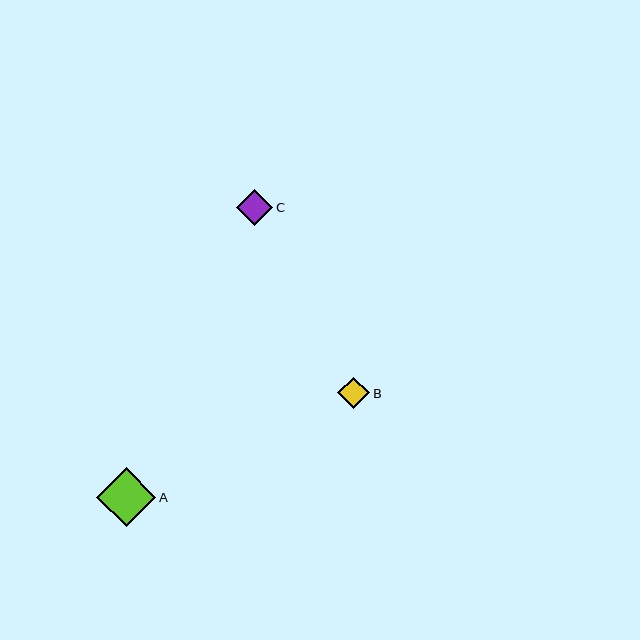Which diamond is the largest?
Diamond A is the largest with a size of approximately 59 pixels.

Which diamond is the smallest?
Diamond B is the smallest with a size of approximately 32 pixels.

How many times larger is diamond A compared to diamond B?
Diamond A is approximately 1.9 times the size of diamond B.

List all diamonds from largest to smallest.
From largest to smallest: A, C, B.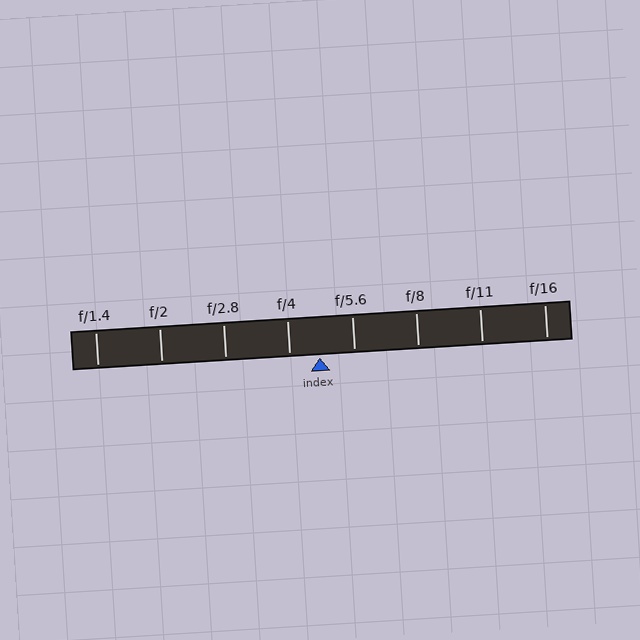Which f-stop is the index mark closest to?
The index mark is closest to f/4.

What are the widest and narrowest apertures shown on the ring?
The widest aperture shown is f/1.4 and the narrowest is f/16.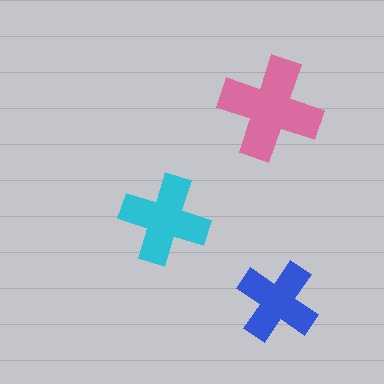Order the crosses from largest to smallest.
the pink one, the cyan one, the blue one.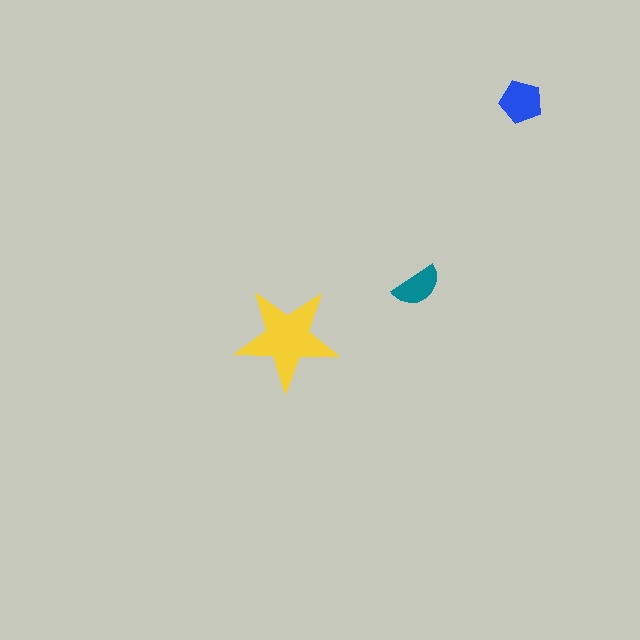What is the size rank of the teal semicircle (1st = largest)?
3rd.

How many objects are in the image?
There are 3 objects in the image.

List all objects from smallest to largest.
The teal semicircle, the blue pentagon, the yellow star.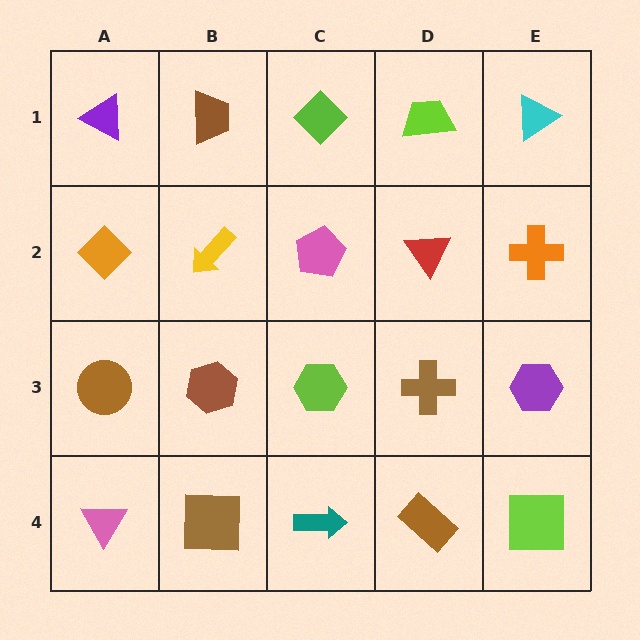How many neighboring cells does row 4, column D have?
3.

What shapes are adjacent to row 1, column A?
An orange diamond (row 2, column A), a brown trapezoid (row 1, column B).